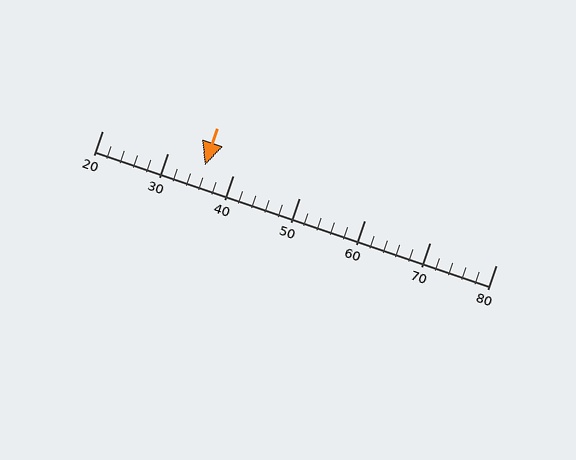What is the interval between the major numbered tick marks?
The major tick marks are spaced 10 units apart.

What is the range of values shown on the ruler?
The ruler shows values from 20 to 80.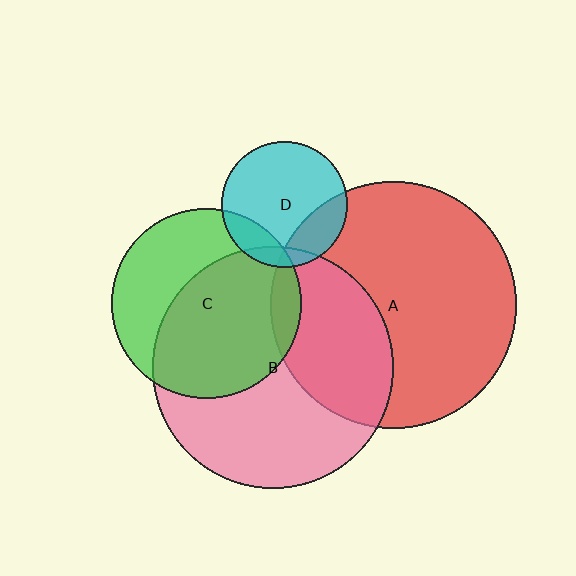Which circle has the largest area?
Circle A (red).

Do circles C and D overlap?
Yes.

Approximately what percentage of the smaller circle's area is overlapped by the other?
Approximately 15%.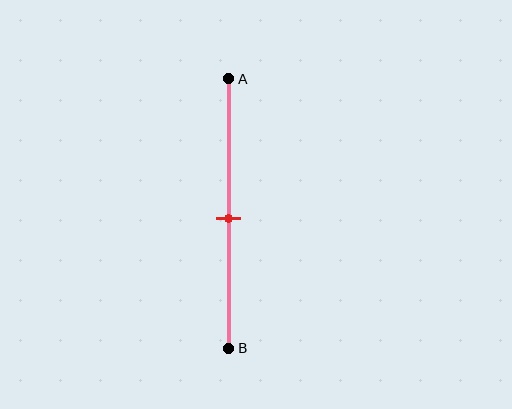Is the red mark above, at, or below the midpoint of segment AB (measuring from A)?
The red mark is approximately at the midpoint of segment AB.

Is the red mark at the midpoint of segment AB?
Yes, the mark is approximately at the midpoint.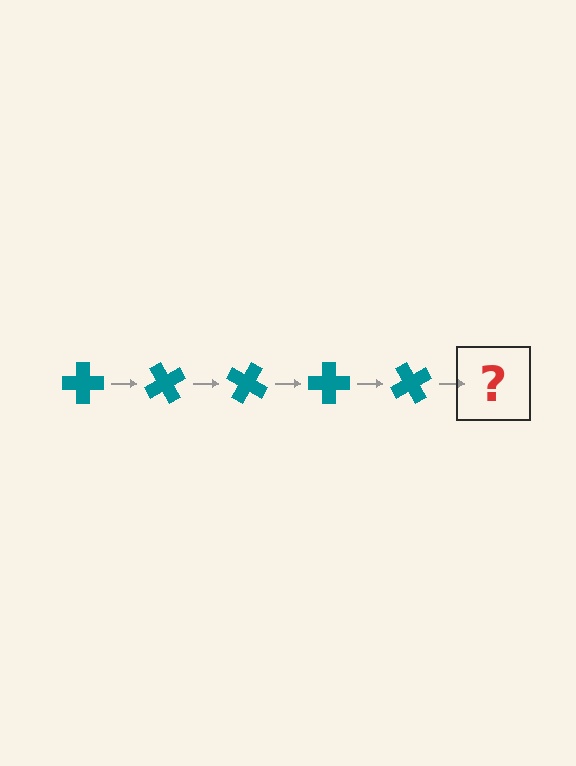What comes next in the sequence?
The next element should be a teal cross rotated 300 degrees.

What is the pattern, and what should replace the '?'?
The pattern is that the cross rotates 60 degrees each step. The '?' should be a teal cross rotated 300 degrees.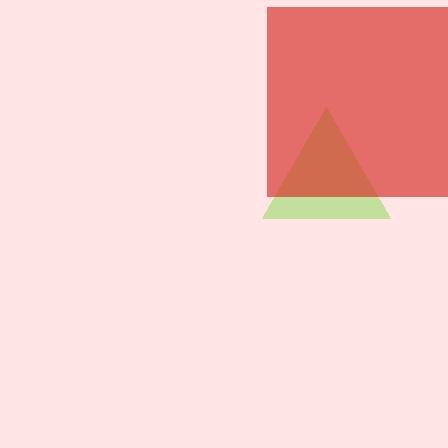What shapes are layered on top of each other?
The layered shapes are: a lime triangle, a red square.